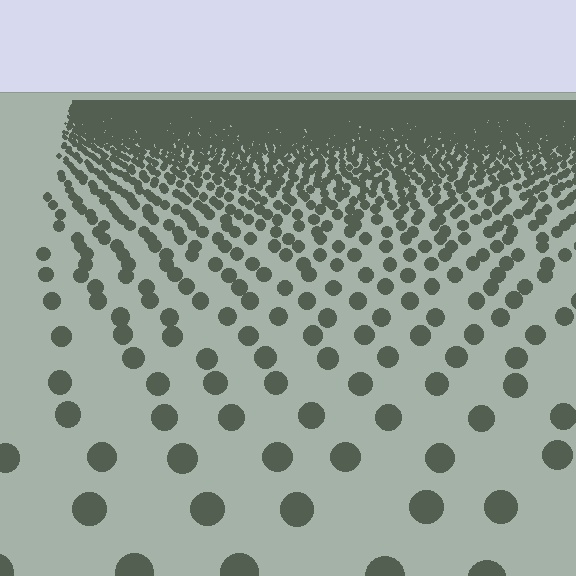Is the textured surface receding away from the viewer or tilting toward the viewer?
The surface is receding away from the viewer. Texture elements get smaller and denser toward the top.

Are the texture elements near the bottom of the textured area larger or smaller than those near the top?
Larger. Near the bottom, elements are closer to the viewer and appear at a bigger on-screen size.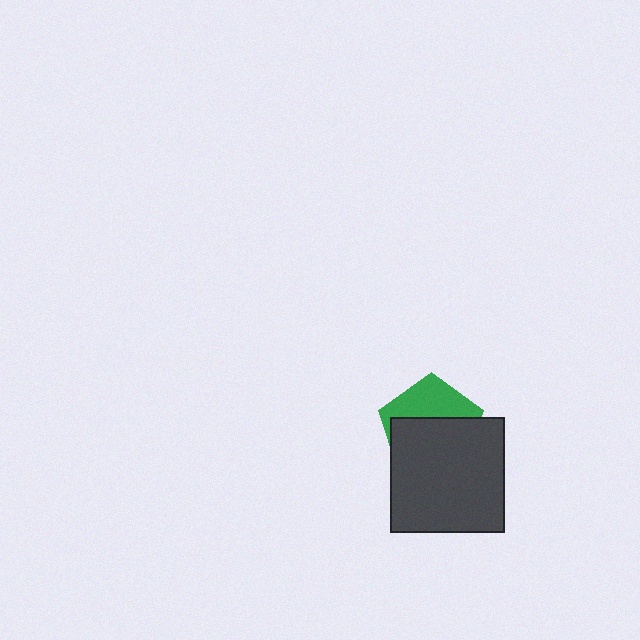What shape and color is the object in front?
The object in front is a dark gray square.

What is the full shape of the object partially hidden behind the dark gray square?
The partially hidden object is a green pentagon.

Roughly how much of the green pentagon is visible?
A small part of it is visible (roughly 40%).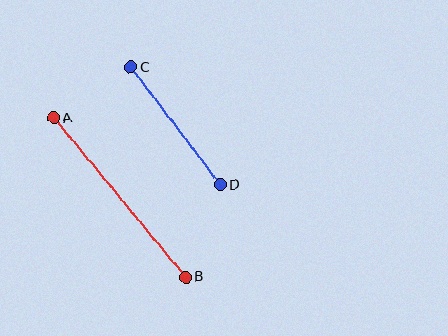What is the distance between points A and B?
The distance is approximately 207 pixels.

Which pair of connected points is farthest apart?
Points A and B are farthest apart.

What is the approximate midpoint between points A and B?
The midpoint is at approximately (120, 198) pixels.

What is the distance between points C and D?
The distance is approximately 148 pixels.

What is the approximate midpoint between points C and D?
The midpoint is at approximately (176, 126) pixels.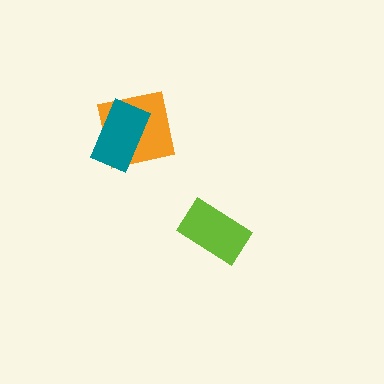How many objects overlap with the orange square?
1 object overlaps with the orange square.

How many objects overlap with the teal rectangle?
1 object overlaps with the teal rectangle.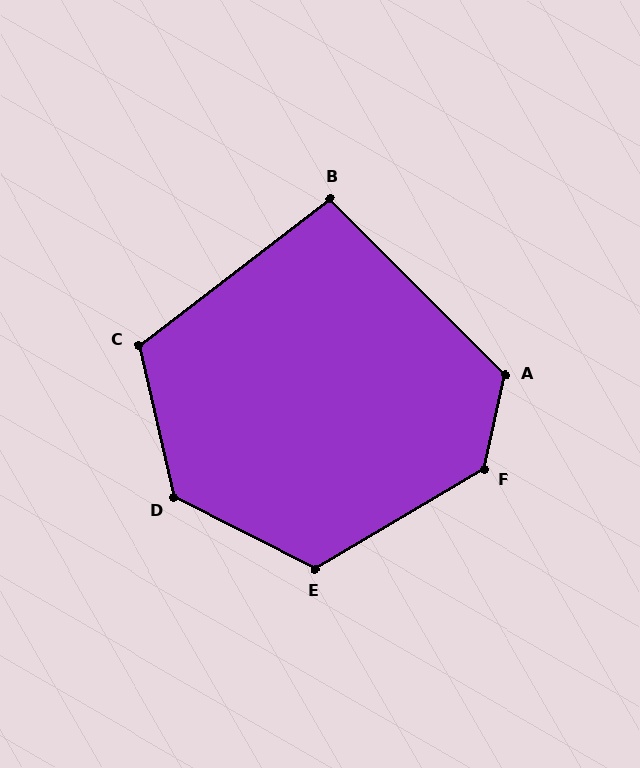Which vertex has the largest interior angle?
F, at approximately 133 degrees.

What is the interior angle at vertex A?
Approximately 123 degrees (obtuse).